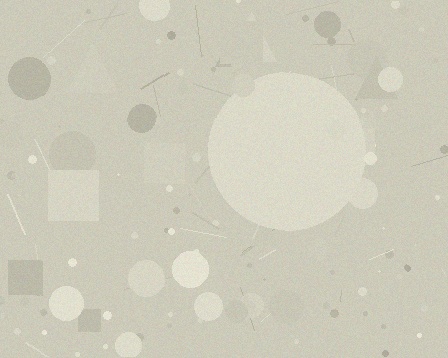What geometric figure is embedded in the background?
A circle is embedded in the background.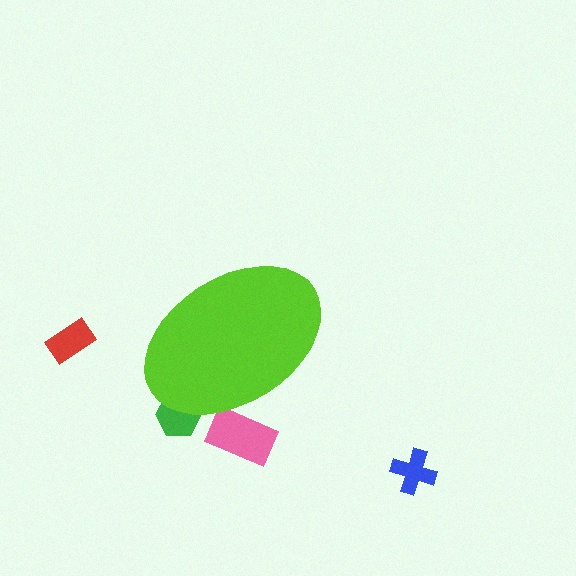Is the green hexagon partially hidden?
Yes, the green hexagon is partially hidden behind the lime ellipse.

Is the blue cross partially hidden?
No, the blue cross is fully visible.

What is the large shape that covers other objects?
A lime ellipse.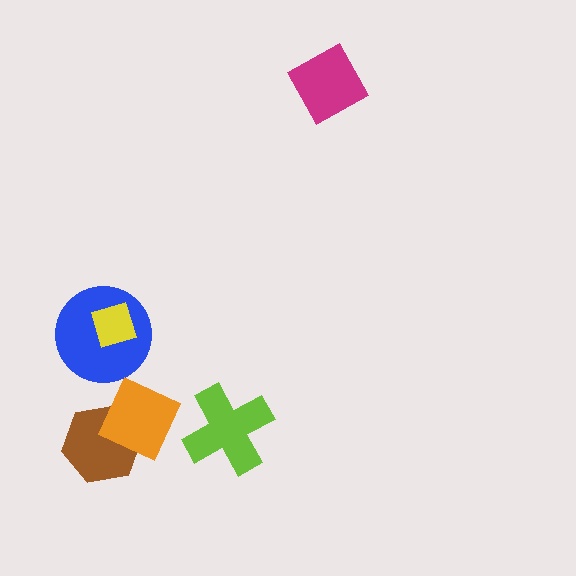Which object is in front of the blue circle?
The yellow diamond is in front of the blue circle.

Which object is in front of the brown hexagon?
The orange diamond is in front of the brown hexagon.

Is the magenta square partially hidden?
No, no other shape covers it.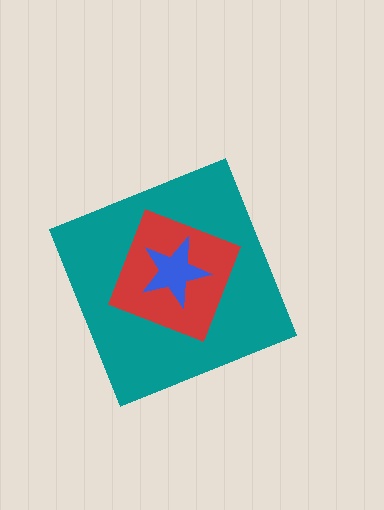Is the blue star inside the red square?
Yes.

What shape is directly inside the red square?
The blue star.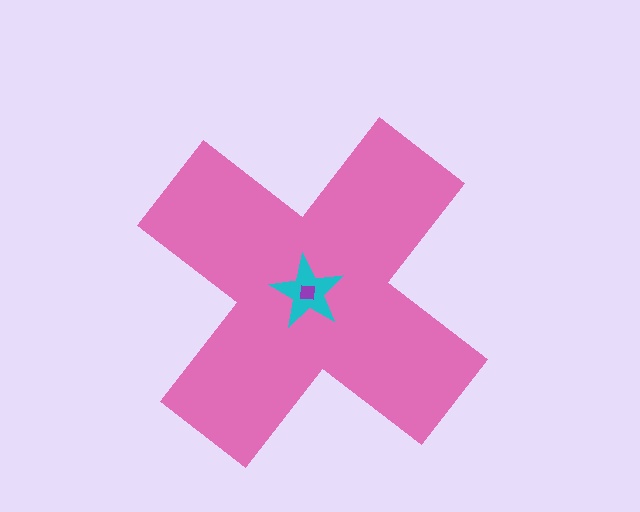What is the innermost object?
The purple square.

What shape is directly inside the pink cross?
The cyan star.